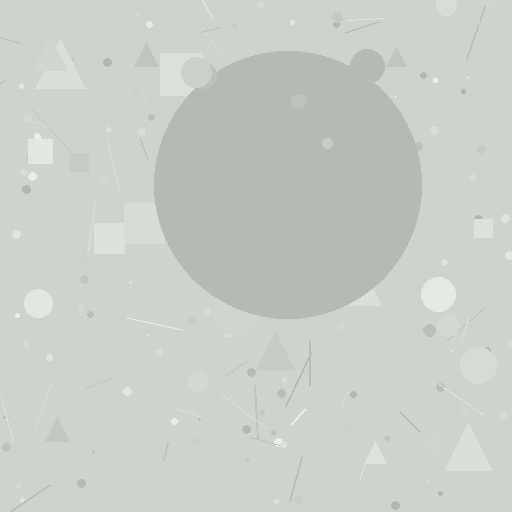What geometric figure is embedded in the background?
A circle is embedded in the background.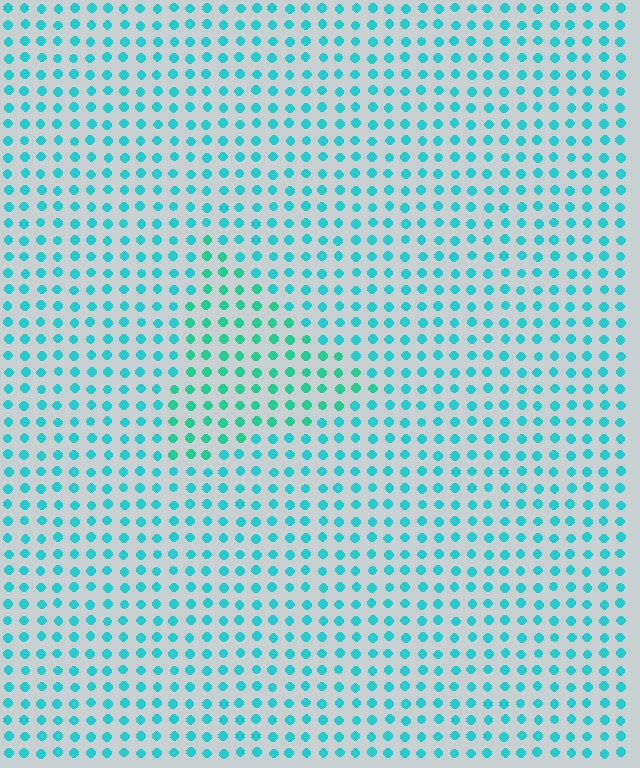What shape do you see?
I see a triangle.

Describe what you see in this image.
The image is filled with small cyan elements in a uniform arrangement. A triangle-shaped region is visible where the elements are tinted to a slightly different hue, forming a subtle color boundary.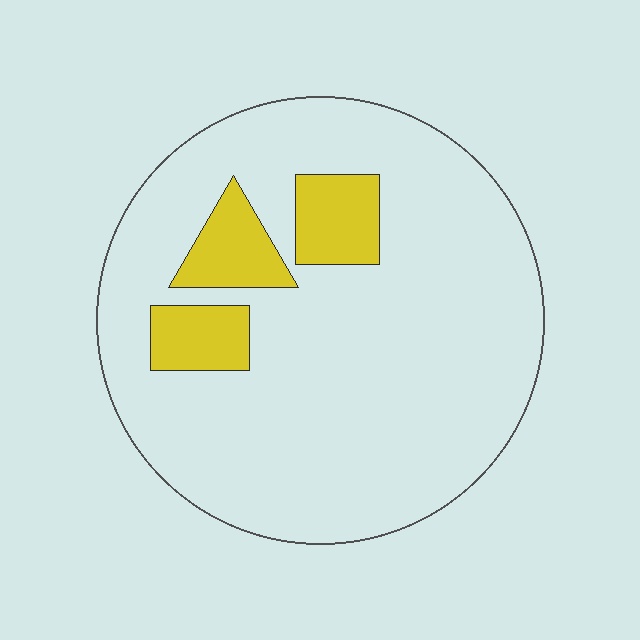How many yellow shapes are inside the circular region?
3.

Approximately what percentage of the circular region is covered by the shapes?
Approximately 15%.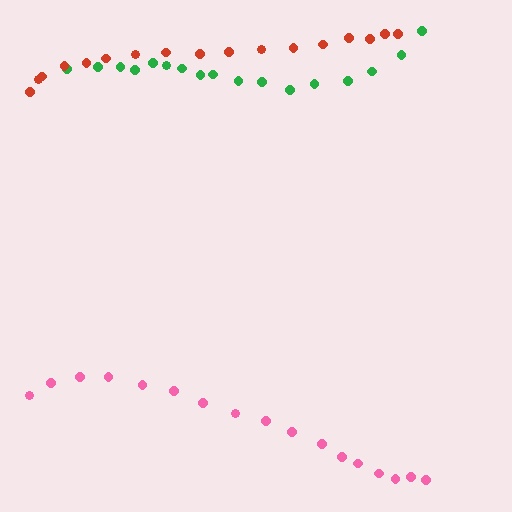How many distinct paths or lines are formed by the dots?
There are 3 distinct paths.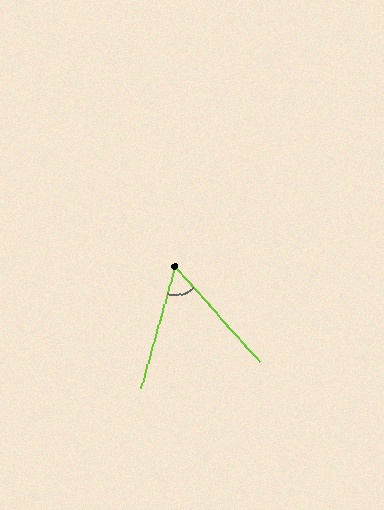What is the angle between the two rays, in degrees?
Approximately 58 degrees.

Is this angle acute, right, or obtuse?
It is acute.